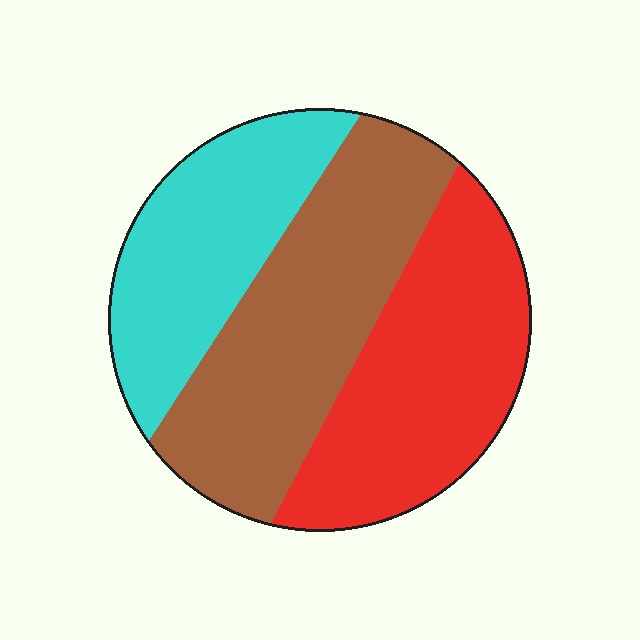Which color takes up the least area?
Cyan, at roughly 25%.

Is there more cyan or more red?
Red.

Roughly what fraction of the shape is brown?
Brown covers roughly 40% of the shape.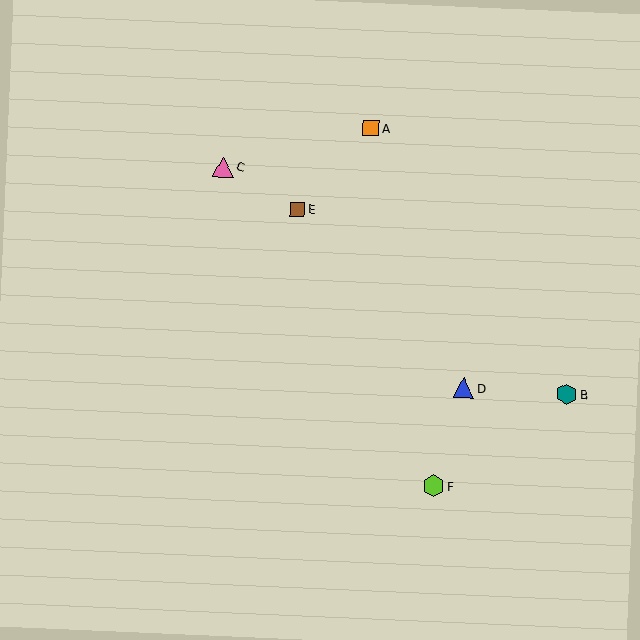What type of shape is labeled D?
Shape D is a blue triangle.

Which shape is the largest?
The lime hexagon (labeled F) is the largest.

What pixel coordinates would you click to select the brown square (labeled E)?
Click at (297, 209) to select the brown square E.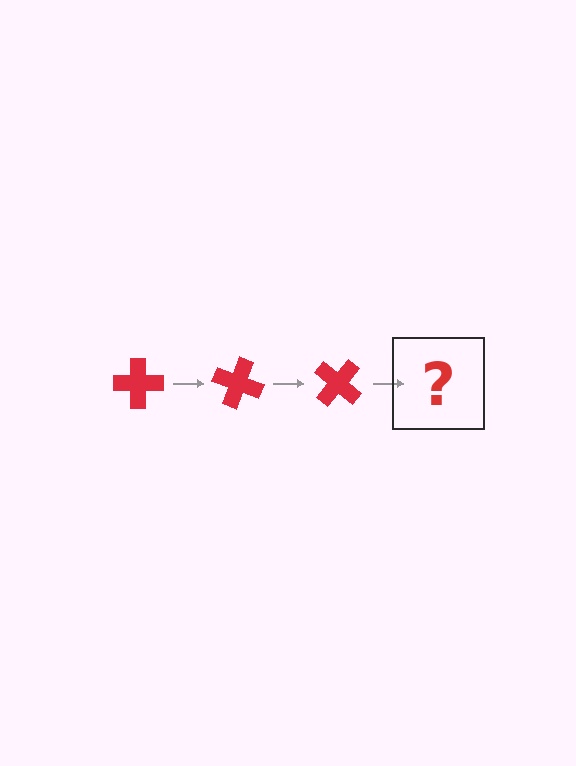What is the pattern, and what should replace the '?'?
The pattern is that the cross rotates 20 degrees each step. The '?' should be a red cross rotated 60 degrees.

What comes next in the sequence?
The next element should be a red cross rotated 60 degrees.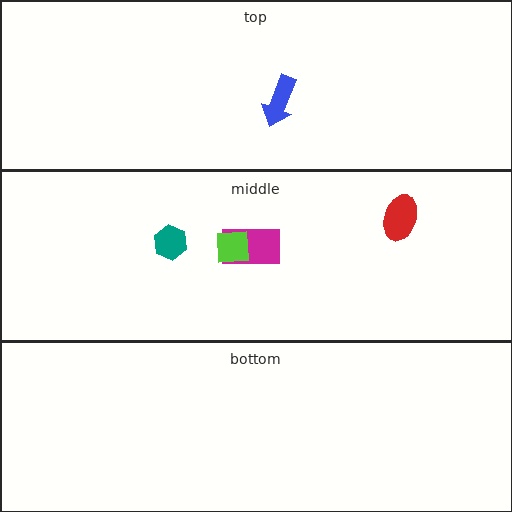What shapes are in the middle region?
The magenta rectangle, the teal hexagon, the red ellipse, the lime square.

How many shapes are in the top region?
1.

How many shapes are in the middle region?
4.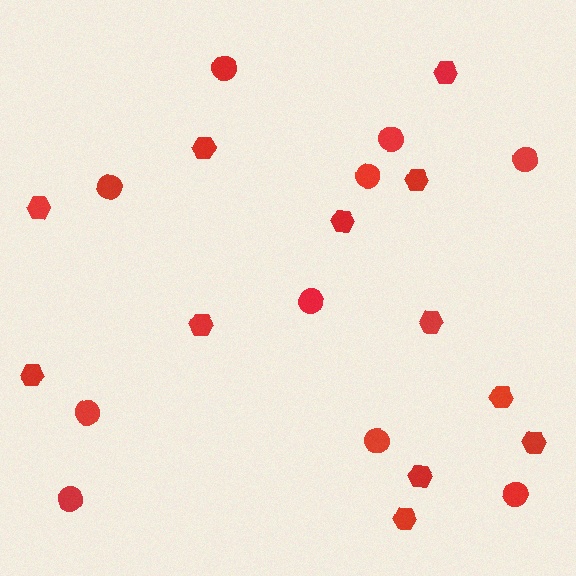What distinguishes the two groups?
There are 2 groups: one group of hexagons (12) and one group of circles (10).